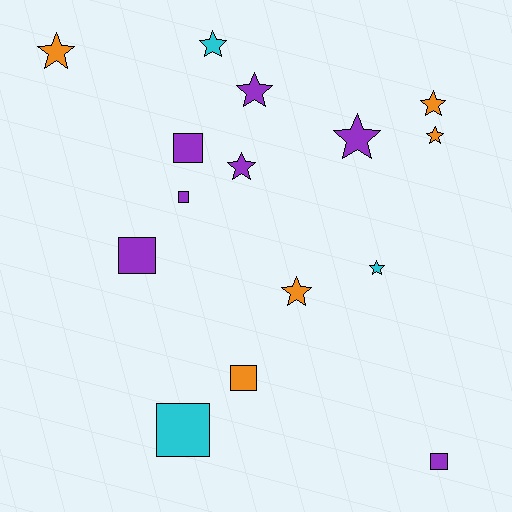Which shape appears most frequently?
Star, with 9 objects.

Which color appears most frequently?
Purple, with 7 objects.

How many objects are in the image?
There are 15 objects.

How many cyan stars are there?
There are 2 cyan stars.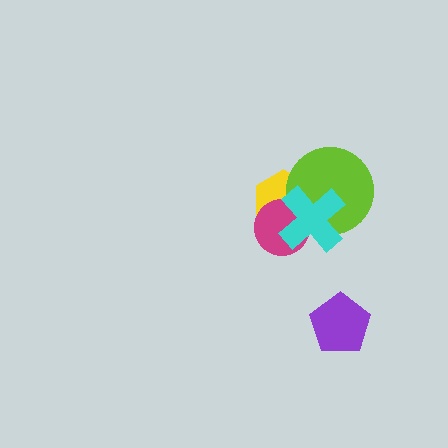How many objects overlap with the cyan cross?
4 objects overlap with the cyan cross.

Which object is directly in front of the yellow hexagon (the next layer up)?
The lime circle is directly in front of the yellow hexagon.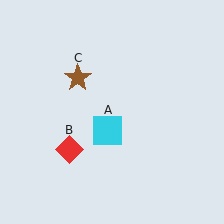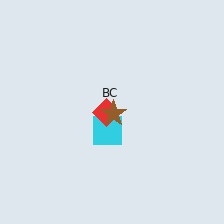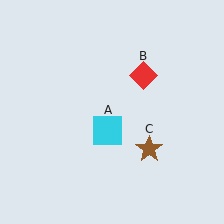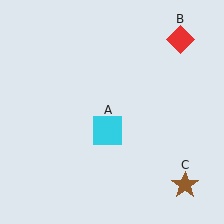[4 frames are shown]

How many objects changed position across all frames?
2 objects changed position: red diamond (object B), brown star (object C).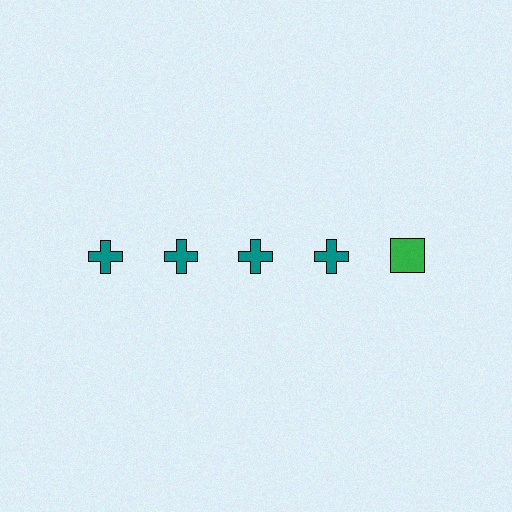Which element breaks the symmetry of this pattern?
The green square in the top row, rightmost column breaks the symmetry. All other shapes are teal crosses.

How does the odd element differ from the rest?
It differs in both color (green instead of teal) and shape (square instead of cross).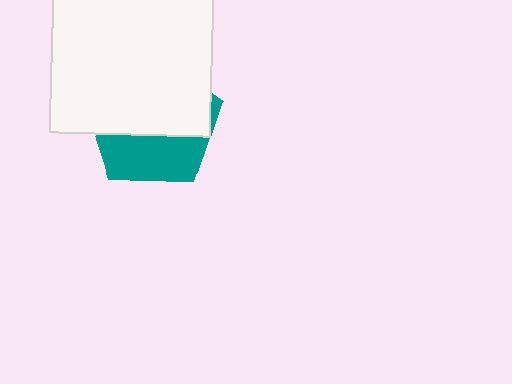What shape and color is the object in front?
The object in front is a white square.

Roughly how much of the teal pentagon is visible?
A small part of it is visible (roughly 37%).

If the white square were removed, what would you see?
You would see the complete teal pentagon.